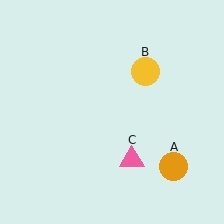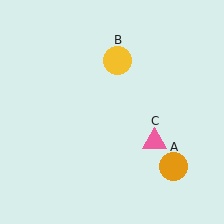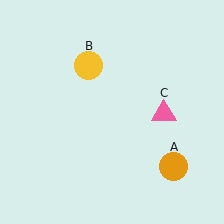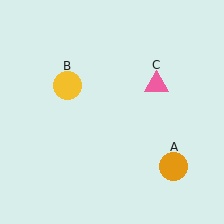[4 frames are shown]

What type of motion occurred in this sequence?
The yellow circle (object B), pink triangle (object C) rotated counterclockwise around the center of the scene.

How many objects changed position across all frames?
2 objects changed position: yellow circle (object B), pink triangle (object C).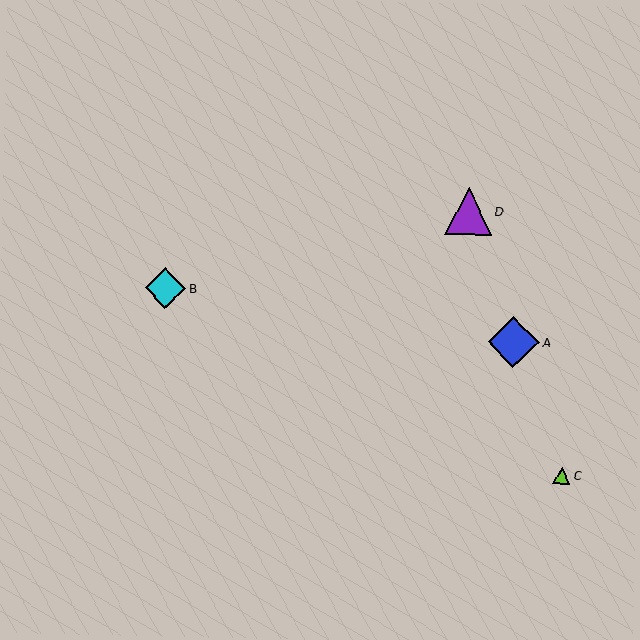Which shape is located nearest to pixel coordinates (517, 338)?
The blue diamond (labeled A) at (513, 342) is nearest to that location.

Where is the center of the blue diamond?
The center of the blue diamond is at (513, 342).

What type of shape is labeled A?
Shape A is a blue diamond.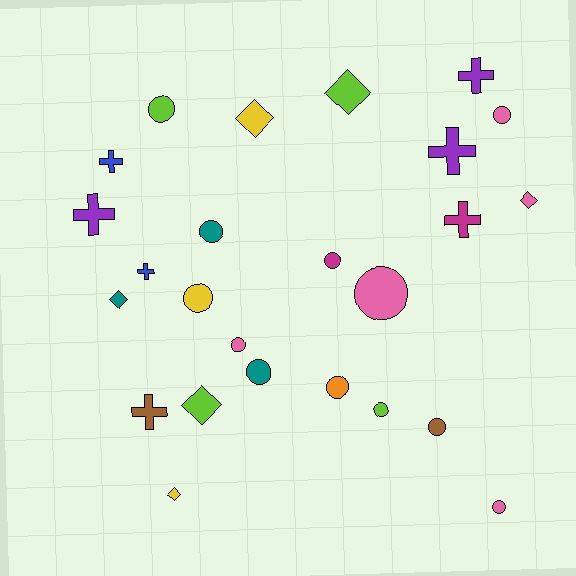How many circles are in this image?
There are 12 circles.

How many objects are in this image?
There are 25 objects.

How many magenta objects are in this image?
There are 2 magenta objects.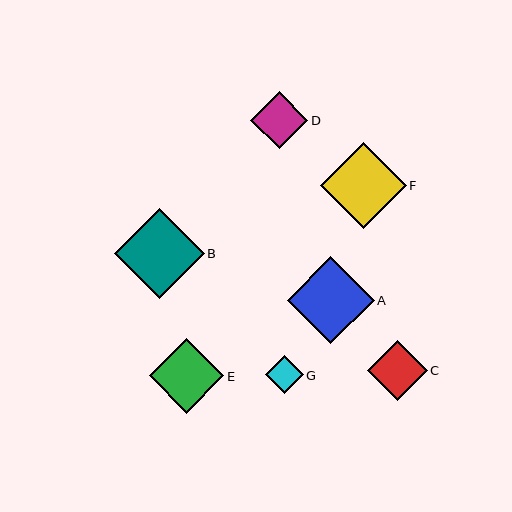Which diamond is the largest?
Diamond B is the largest with a size of approximately 89 pixels.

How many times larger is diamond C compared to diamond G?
Diamond C is approximately 1.6 times the size of diamond G.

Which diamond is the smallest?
Diamond G is the smallest with a size of approximately 38 pixels.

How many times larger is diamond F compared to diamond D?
Diamond F is approximately 1.5 times the size of diamond D.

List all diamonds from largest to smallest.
From largest to smallest: B, A, F, E, C, D, G.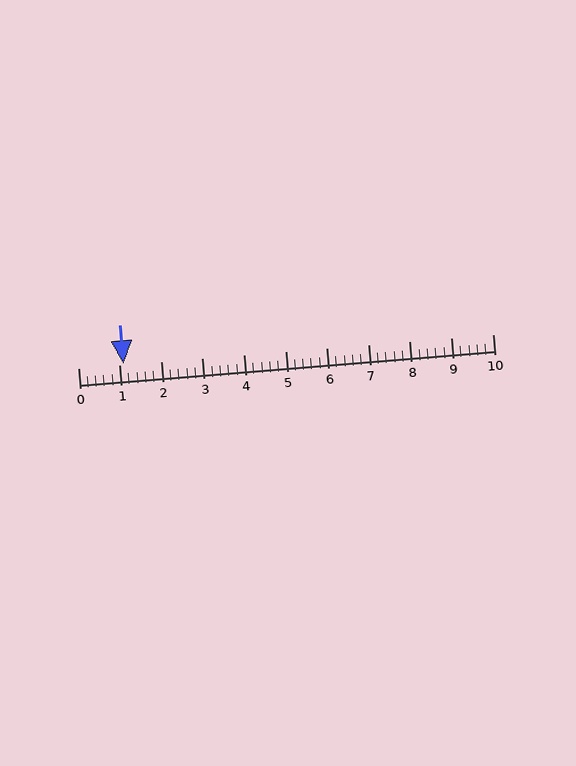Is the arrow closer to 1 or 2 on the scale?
The arrow is closer to 1.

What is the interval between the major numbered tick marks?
The major tick marks are spaced 1 units apart.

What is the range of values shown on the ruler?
The ruler shows values from 0 to 10.